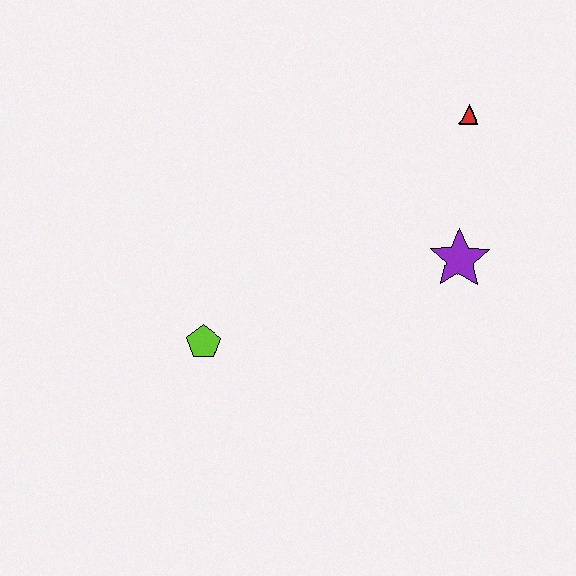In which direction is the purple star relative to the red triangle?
The purple star is below the red triangle.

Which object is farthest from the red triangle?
The lime pentagon is farthest from the red triangle.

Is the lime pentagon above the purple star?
No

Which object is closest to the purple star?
The red triangle is closest to the purple star.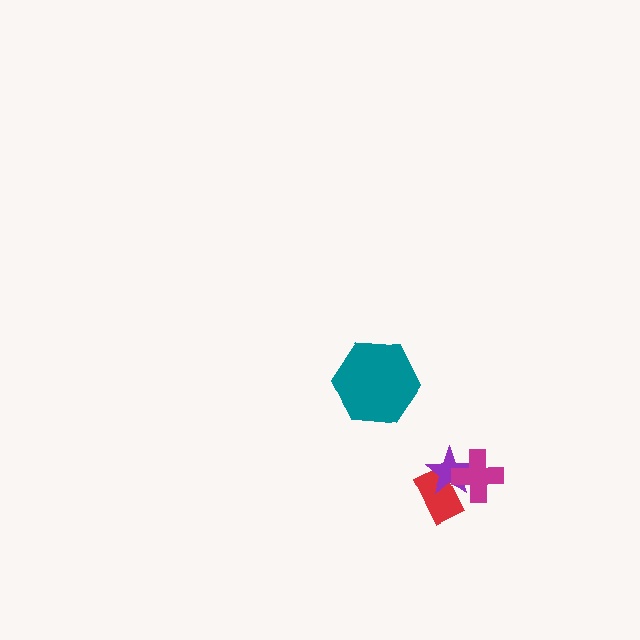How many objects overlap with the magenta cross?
2 objects overlap with the magenta cross.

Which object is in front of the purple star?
The magenta cross is in front of the purple star.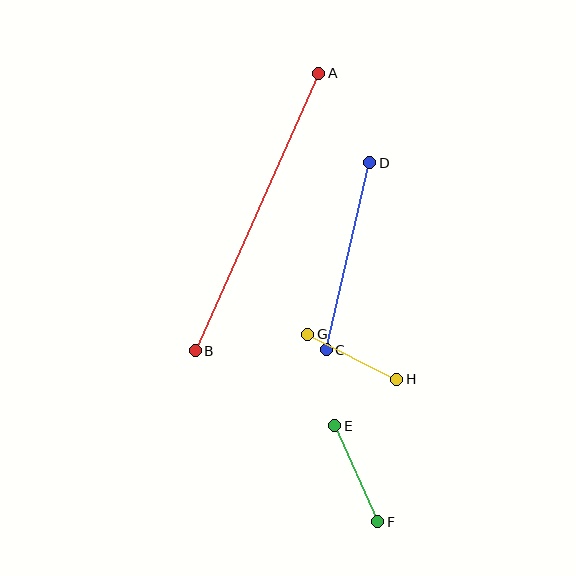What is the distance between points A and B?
The distance is approximately 304 pixels.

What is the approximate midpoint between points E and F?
The midpoint is at approximately (356, 474) pixels.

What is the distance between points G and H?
The distance is approximately 100 pixels.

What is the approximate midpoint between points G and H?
The midpoint is at approximately (352, 357) pixels.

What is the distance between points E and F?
The distance is approximately 105 pixels.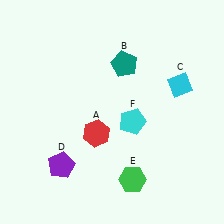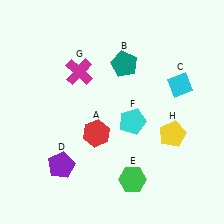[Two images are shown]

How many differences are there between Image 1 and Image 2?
There are 2 differences between the two images.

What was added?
A magenta cross (G), a yellow pentagon (H) were added in Image 2.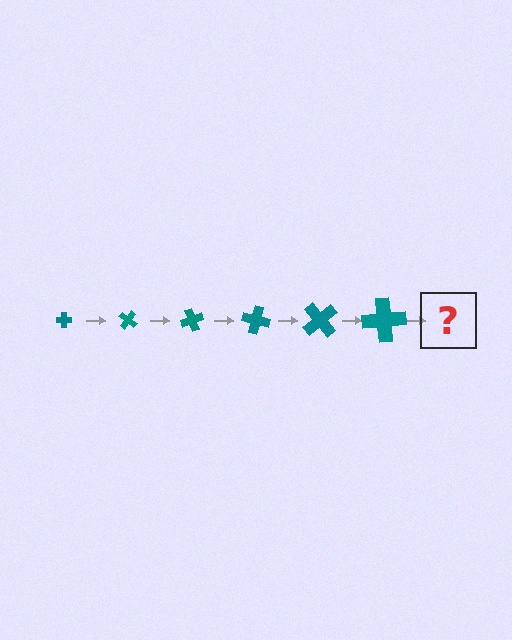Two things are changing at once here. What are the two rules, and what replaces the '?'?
The two rules are that the cross grows larger each step and it rotates 35 degrees each step. The '?' should be a cross, larger than the previous one and rotated 210 degrees from the start.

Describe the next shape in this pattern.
It should be a cross, larger than the previous one and rotated 210 degrees from the start.